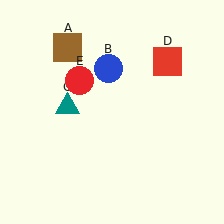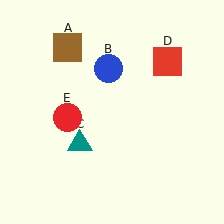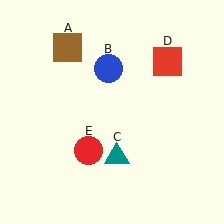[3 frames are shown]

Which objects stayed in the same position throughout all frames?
Brown square (object A) and blue circle (object B) and red square (object D) remained stationary.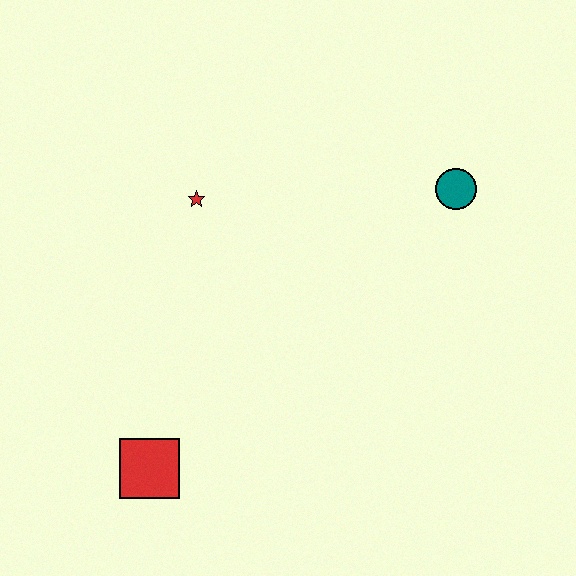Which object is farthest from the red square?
The teal circle is farthest from the red square.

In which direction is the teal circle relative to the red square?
The teal circle is to the right of the red square.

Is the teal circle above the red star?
Yes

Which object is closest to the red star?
The teal circle is closest to the red star.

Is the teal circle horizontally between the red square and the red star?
No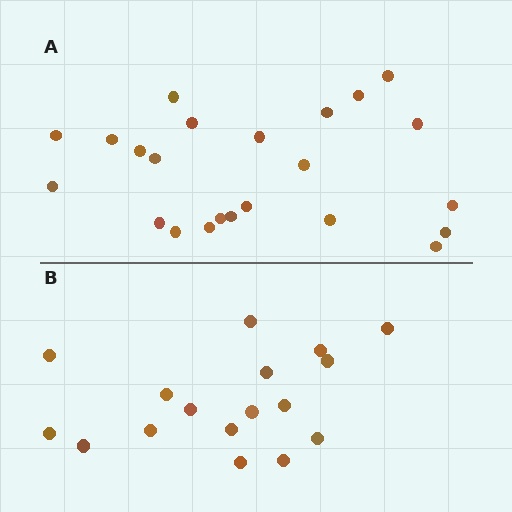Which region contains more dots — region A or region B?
Region A (the top region) has more dots.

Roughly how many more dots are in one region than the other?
Region A has about 6 more dots than region B.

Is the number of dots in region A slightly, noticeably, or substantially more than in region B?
Region A has noticeably more, but not dramatically so. The ratio is roughly 1.4 to 1.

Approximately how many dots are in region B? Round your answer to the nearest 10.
About 20 dots. (The exact count is 17, which rounds to 20.)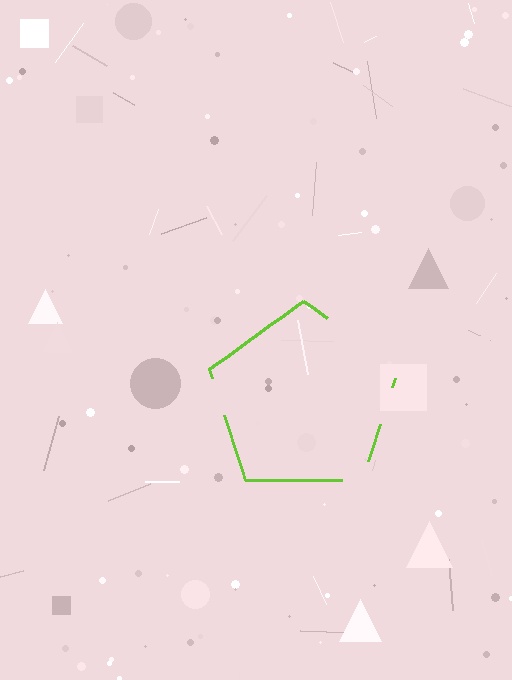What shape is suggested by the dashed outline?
The dashed outline suggests a pentagon.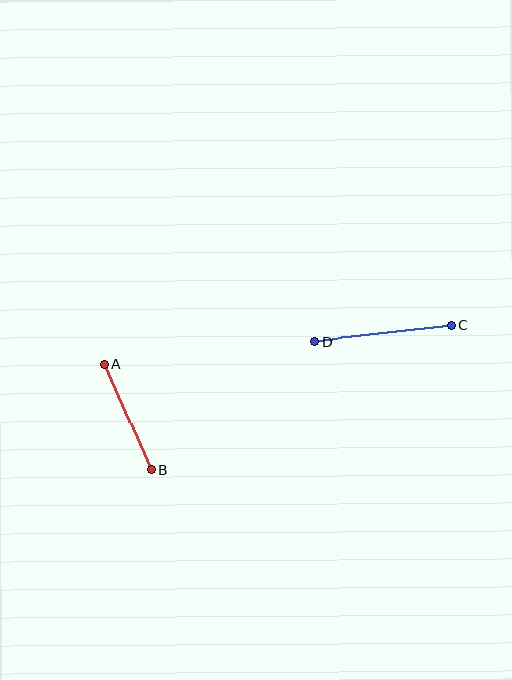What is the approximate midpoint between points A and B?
The midpoint is at approximately (128, 417) pixels.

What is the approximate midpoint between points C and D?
The midpoint is at approximately (383, 333) pixels.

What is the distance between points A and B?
The distance is approximately 115 pixels.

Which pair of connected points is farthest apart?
Points C and D are farthest apart.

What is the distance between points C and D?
The distance is approximately 137 pixels.